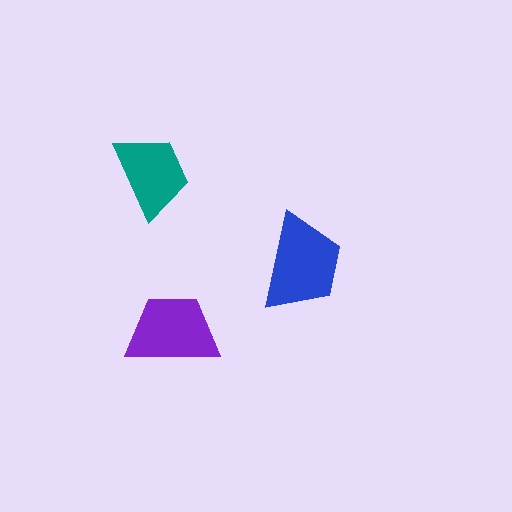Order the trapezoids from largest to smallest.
the blue one, the purple one, the teal one.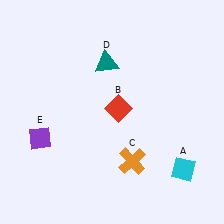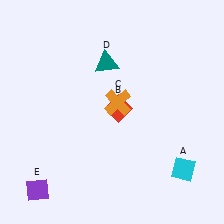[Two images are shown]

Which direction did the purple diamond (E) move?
The purple diamond (E) moved down.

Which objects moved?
The objects that moved are: the orange cross (C), the purple diamond (E).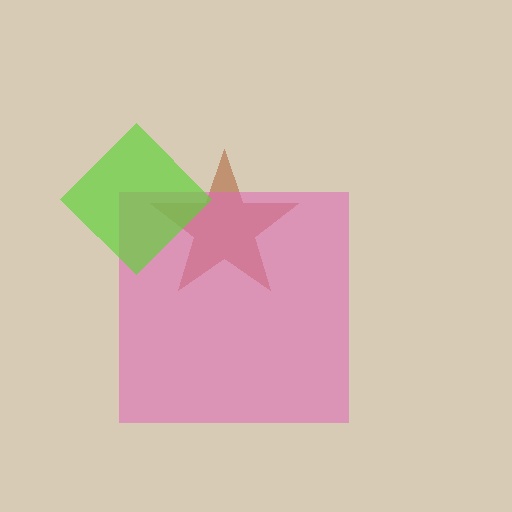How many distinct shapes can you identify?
There are 3 distinct shapes: a brown star, a pink square, a lime diamond.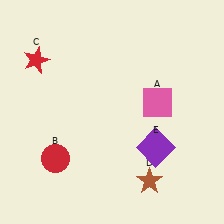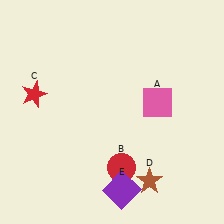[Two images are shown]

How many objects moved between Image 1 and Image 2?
3 objects moved between the two images.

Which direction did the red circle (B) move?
The red circle (B) moved right.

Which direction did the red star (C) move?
The red star (C) moved down.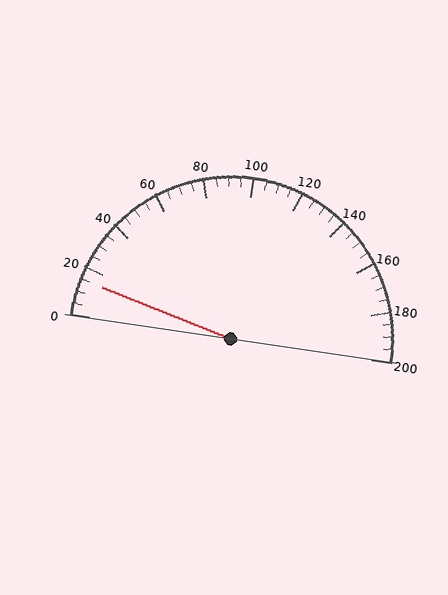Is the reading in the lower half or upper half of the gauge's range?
The reading is in the lower half of the range (0 to 200).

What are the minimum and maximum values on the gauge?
The gauge ranges from 0 to 200.